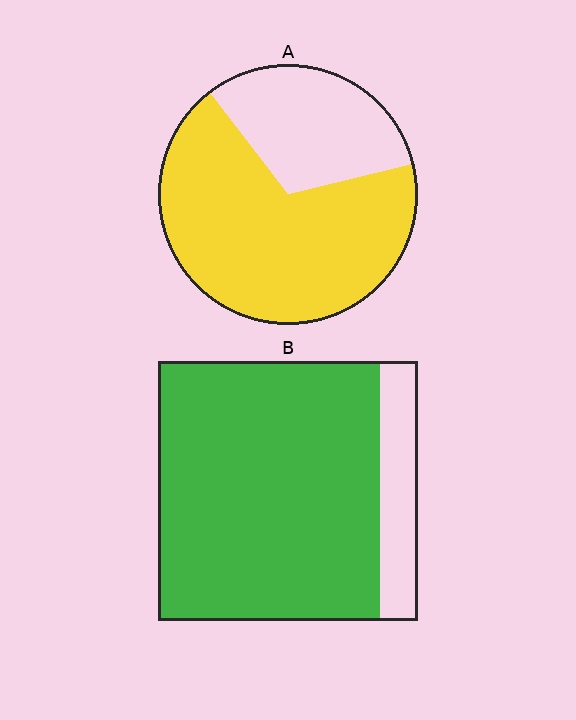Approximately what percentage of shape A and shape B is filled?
A is approximately 70% and B is approximately 85%.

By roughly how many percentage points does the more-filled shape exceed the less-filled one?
By roughly 15 percentage points (B over A).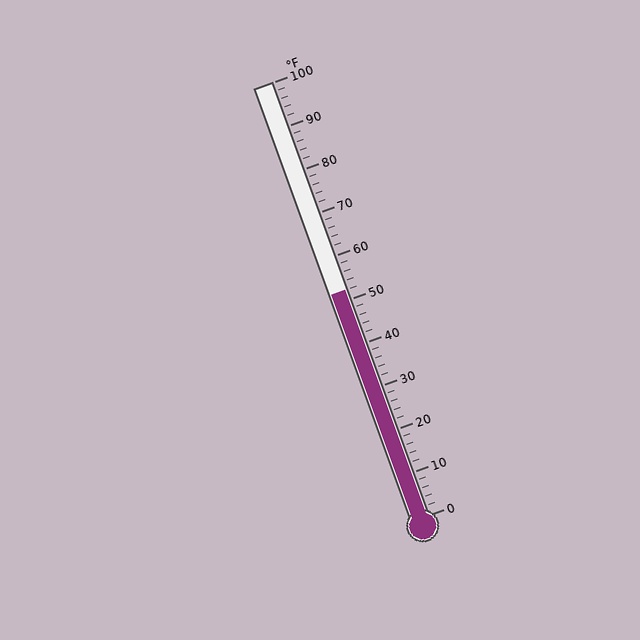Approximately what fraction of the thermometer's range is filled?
The thermometer is filled to approximately 50% of its range.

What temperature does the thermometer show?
The thermometer shows approximately 52°F.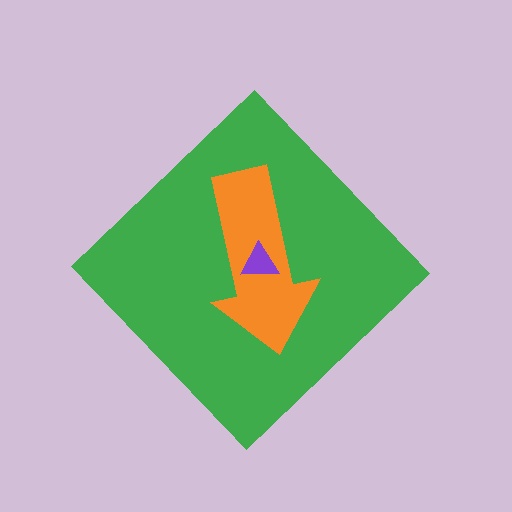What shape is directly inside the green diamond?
The orange arrow.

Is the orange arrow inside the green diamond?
Yes.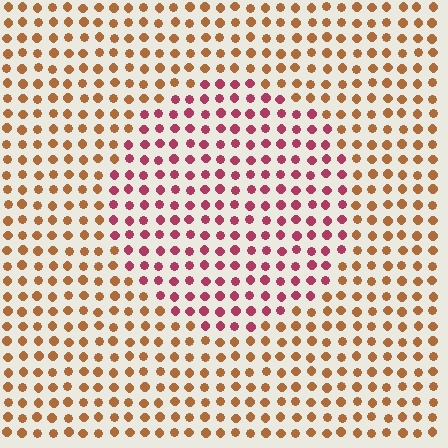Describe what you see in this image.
The image is filled with small brown elements in a uniform arrangement. A circle-shaped region is visible where the elements are tinted to a slightly different hue, forming a subtle color boundary.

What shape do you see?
I see a circle.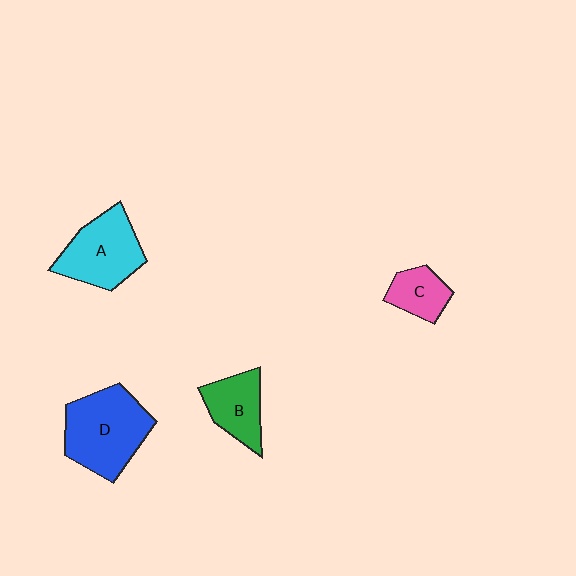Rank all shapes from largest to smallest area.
From largest to smallest: D (blue), A (cyan), B (green), C (pink).